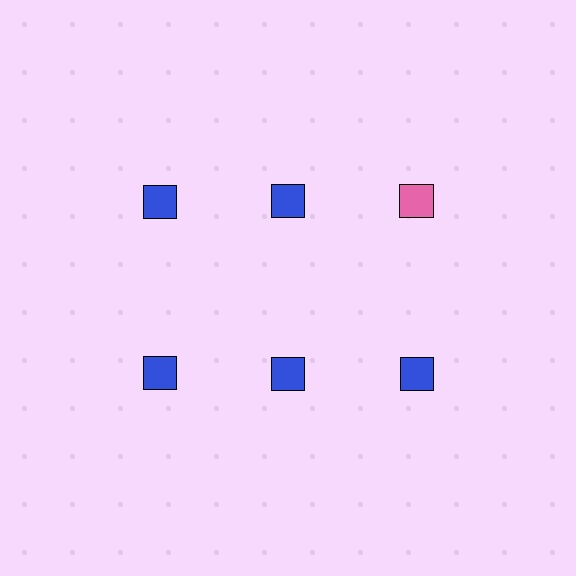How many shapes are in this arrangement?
There are 6 shapes arranged in a grid pattern.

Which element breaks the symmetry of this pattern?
The pink square in the top row, center column breaks the symmetry. All other shapes are blue squares.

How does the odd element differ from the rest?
It has a different color: pink instead of blue.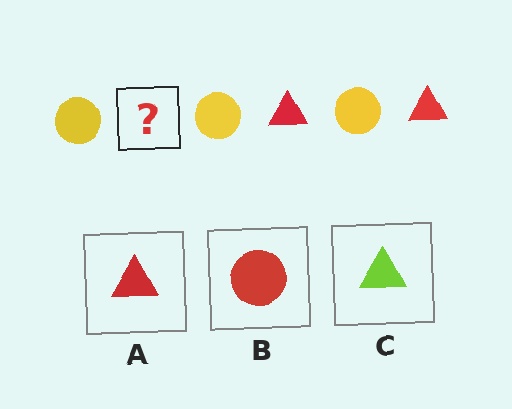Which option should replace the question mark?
Option A.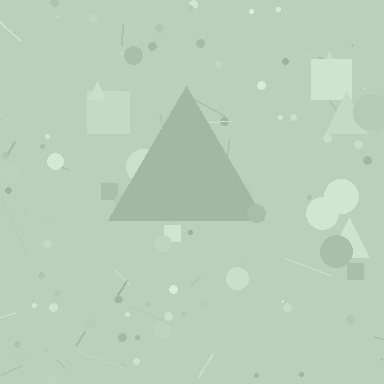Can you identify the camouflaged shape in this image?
The camouflaged shape is a triangle.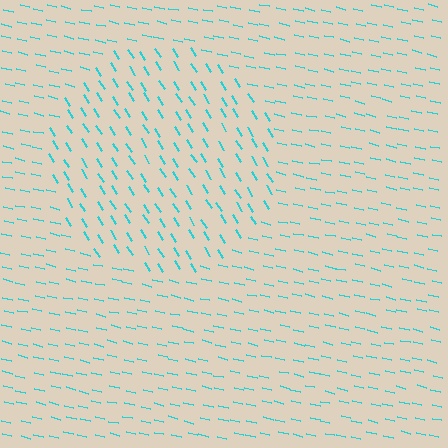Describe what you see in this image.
The image is filled with small cyan line segments. A circle region in the image has lines oriented differently from the surrounding lines, creating a visible texture boundary.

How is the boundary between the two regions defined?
The boundary is defined purely by a change in line orientation (approximately 45 degrees difference). All lines are the same color and thickness.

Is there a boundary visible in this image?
Yes, there is a texture boundary formed by a change in line orientation.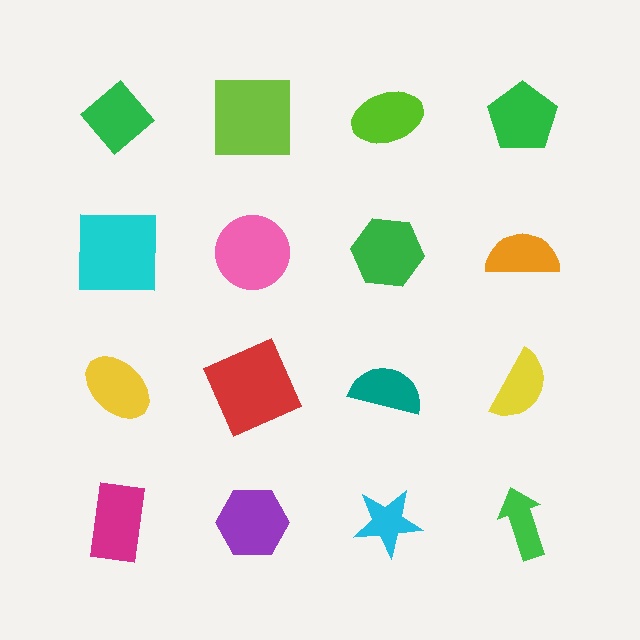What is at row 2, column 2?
A pink circle.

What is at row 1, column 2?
A lime square.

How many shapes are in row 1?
4 shapes.